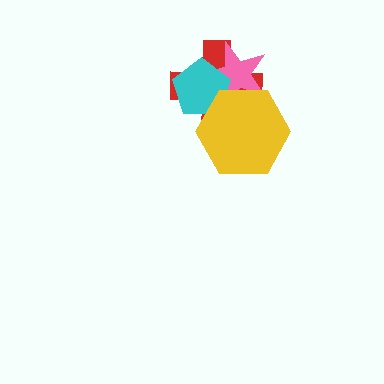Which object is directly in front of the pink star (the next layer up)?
The cyan pentagon is directly in front of the pink star.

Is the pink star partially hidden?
Yes, it is partially covered by another shape.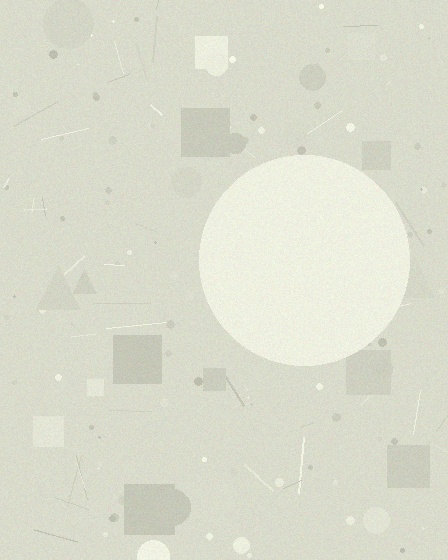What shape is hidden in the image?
A circle is hidden in the image.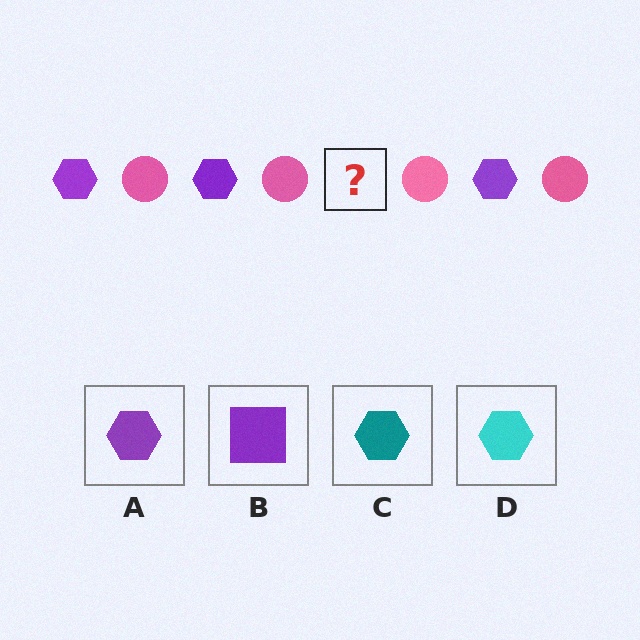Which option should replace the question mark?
Option A.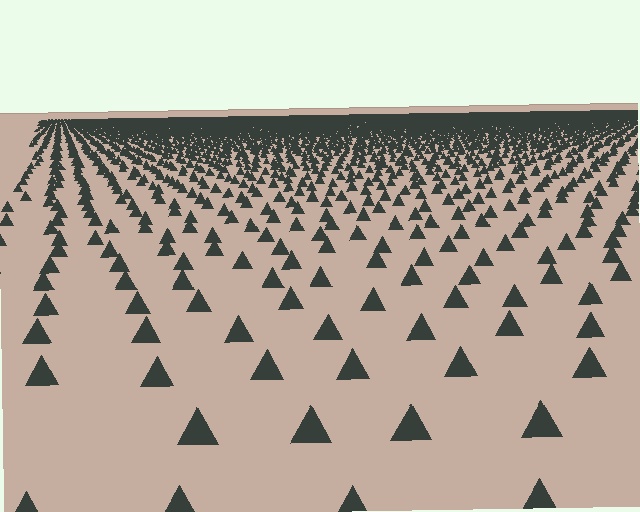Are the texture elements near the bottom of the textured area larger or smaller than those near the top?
Larger. Near the bottom, elements are closer to the viewer and appear at a bigger on-screen size.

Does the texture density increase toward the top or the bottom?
Density increases toward the top.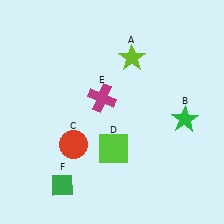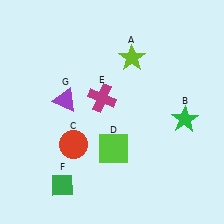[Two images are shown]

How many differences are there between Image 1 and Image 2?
There is 1 difference between the two images.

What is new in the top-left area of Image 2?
A purple triangle (G) was added in the top-left area of Image 2.